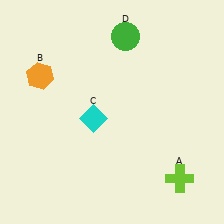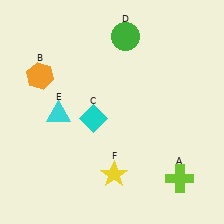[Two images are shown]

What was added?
A cyan triangle (E), a yellow star (F) were added in Image 2.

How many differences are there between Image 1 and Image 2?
There are 2 differences between the two images.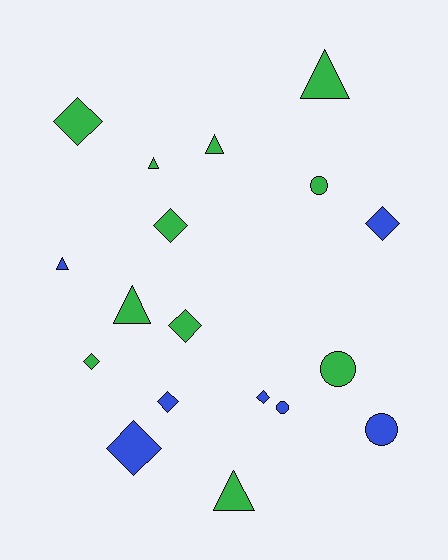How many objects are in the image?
There are 18 objects.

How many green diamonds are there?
There are 4 green diamonds.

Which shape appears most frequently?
Diamond, with 8 objects.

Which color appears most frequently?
Green, with 11 objects.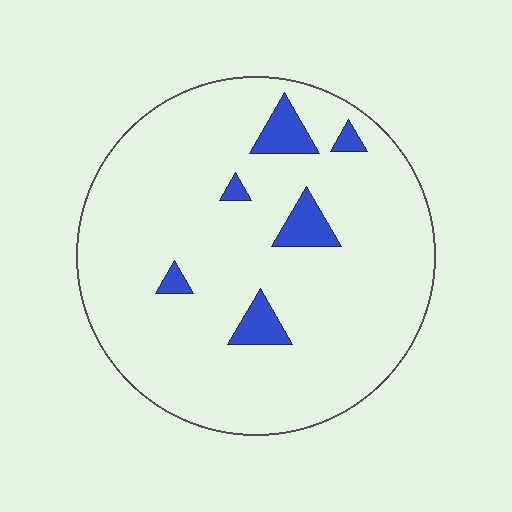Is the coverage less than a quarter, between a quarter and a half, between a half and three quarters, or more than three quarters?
Less than a quarter.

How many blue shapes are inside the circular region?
6.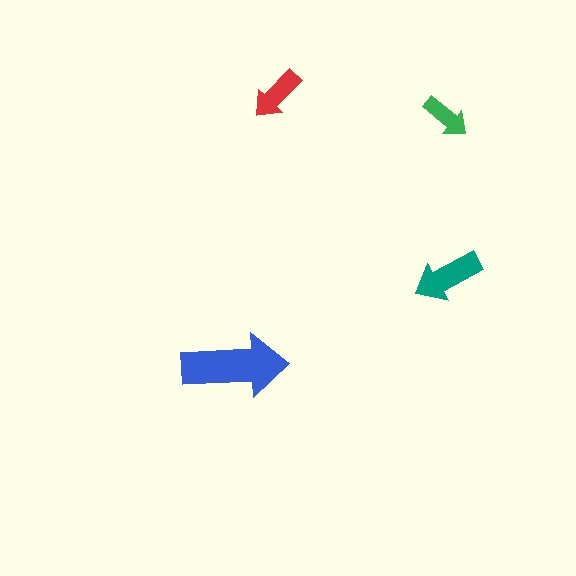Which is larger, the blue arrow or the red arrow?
The blue one.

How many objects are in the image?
There are 4 objects in the image.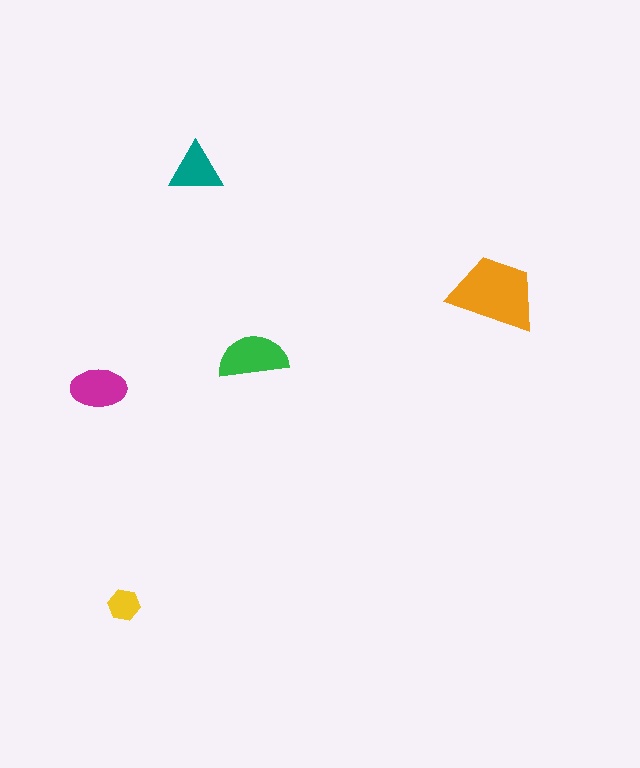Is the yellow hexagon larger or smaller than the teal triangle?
Smaller.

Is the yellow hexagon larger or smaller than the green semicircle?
Smaller.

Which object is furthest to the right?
The orange trapezoid is rightmost.